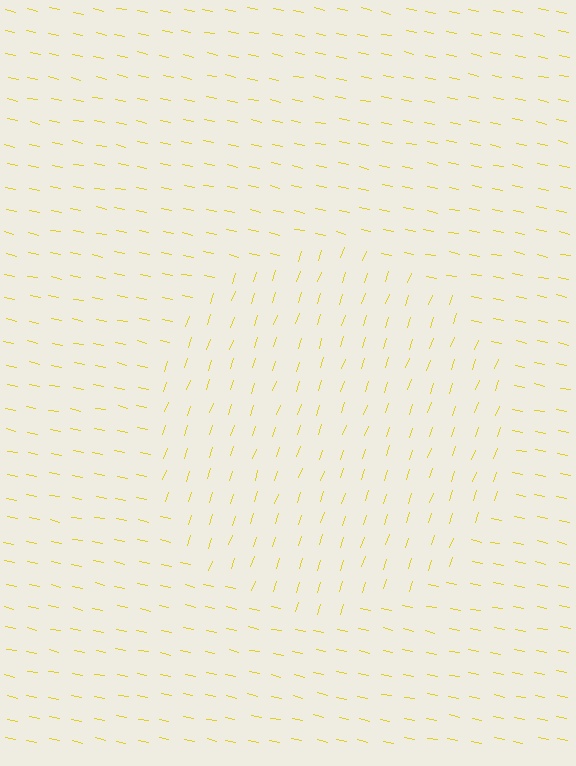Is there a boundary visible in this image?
Yes, there is a texture boundary formed by a change in line orientation.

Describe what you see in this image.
The image is filled with small yellow line segments. A circle region in the image has lines oriented differently from the surrounding lines, creating a visible texture boundary.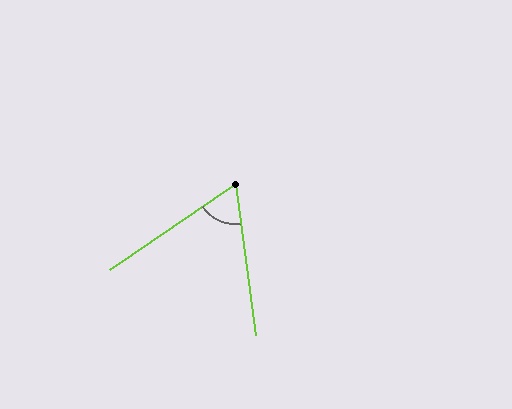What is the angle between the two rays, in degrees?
Approximately 64 degrees.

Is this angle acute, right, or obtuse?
It is acute.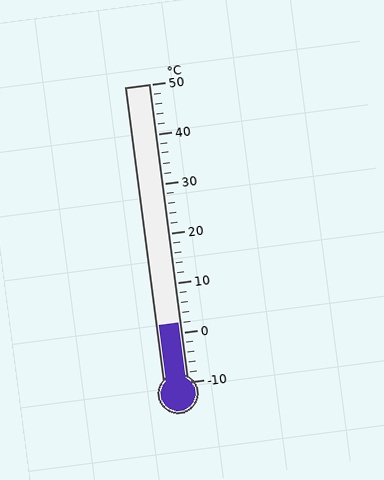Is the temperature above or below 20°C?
The temperature is below 20°C.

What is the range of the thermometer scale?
The thermometer scale ranges from -10°C to 50°C.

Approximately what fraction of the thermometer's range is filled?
The thermometer is filled to approximately 20% of its range.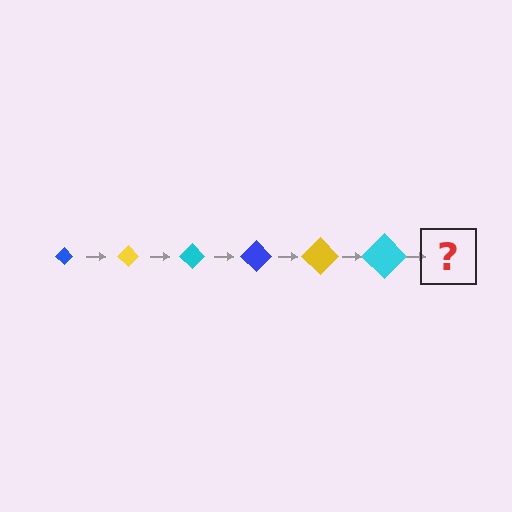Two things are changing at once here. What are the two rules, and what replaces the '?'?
The two rules are that the diamond grows larger each step and the color cycles through blue, yellow, and cyan. The '?' should be a blue diamond, larger than the previous one.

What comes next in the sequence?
The next element should be a blue diamond, larger than the previous one.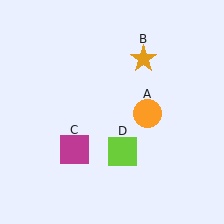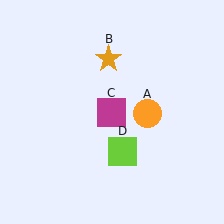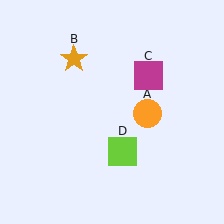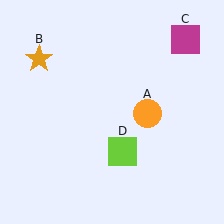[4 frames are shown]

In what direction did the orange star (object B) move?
The orange star (object B) moved left.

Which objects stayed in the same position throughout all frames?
Orange circle (object A) and lime square (object D) remained stationary.